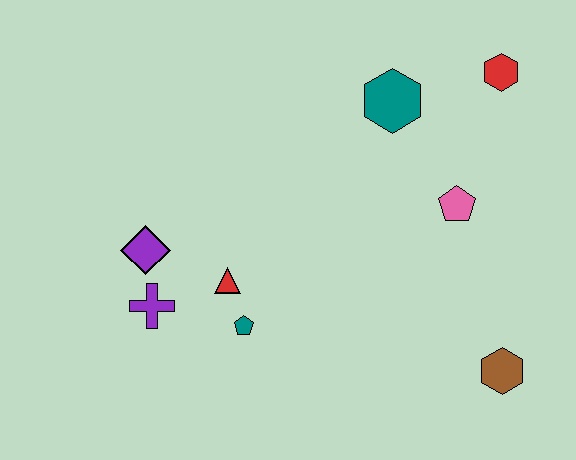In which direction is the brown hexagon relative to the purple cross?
The brown hexagon is to the right of the purple cross.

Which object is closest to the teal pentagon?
The red triangle is closest to the teal pentagon.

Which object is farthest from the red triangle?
The red hexagon is farthest from the red triangle.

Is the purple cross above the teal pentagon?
Yes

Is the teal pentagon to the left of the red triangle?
No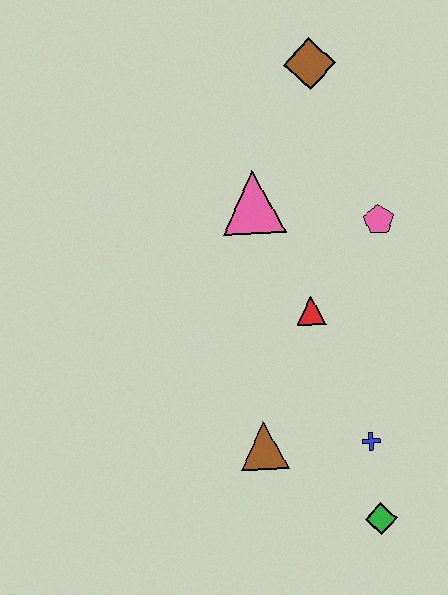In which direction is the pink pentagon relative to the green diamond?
The pink pentagon is above the green diamond.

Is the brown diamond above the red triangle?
Yes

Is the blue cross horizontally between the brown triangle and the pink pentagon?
Yes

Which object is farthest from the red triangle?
The brown diamond is farthest from the red triangle.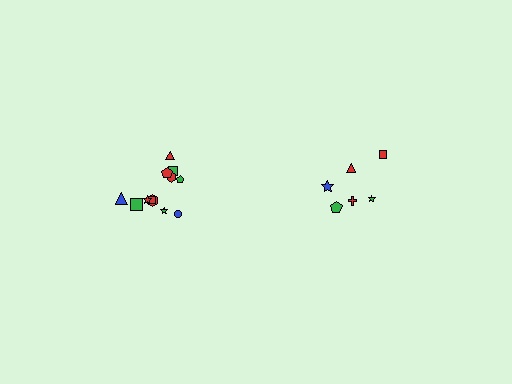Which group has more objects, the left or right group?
The left group.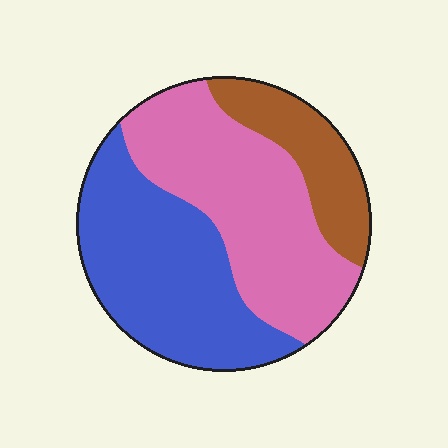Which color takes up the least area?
Brown, at roughly 20%.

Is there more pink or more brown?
Pink.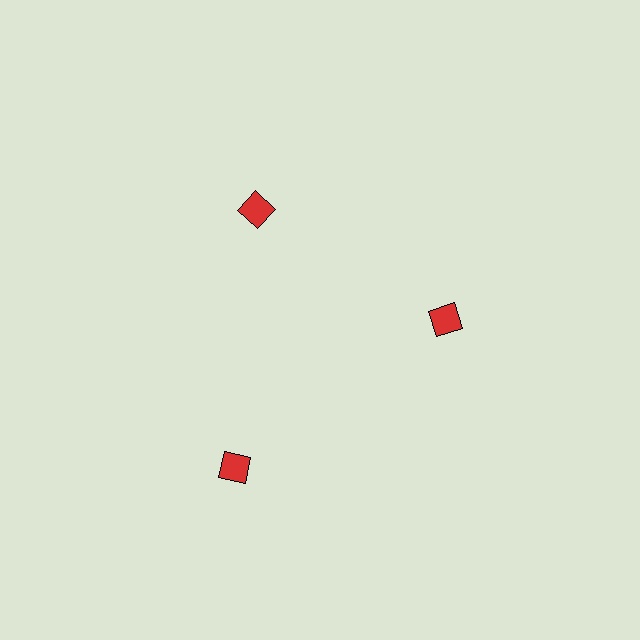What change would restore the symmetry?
The symmetry would be restored by moving it inward, back onto the ring so that all 3 diamonds sit at equal angles and equal distance from the center.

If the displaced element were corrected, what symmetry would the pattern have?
It would have 3-fold rotational symmetry — the pattern would map onto itself every 120 degrees.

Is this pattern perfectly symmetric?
No. The 3 red diamonds are arranged in a ring, but one element near the 7 o'clock position is pushed outward from the center, breaking the 3-fold rotational symmetry.